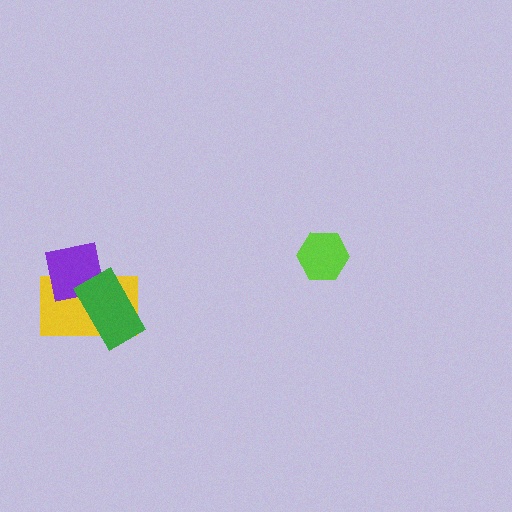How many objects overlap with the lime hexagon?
0 objects overlap with the lime hexagon.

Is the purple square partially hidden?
Yes, it is partially covered by another shape.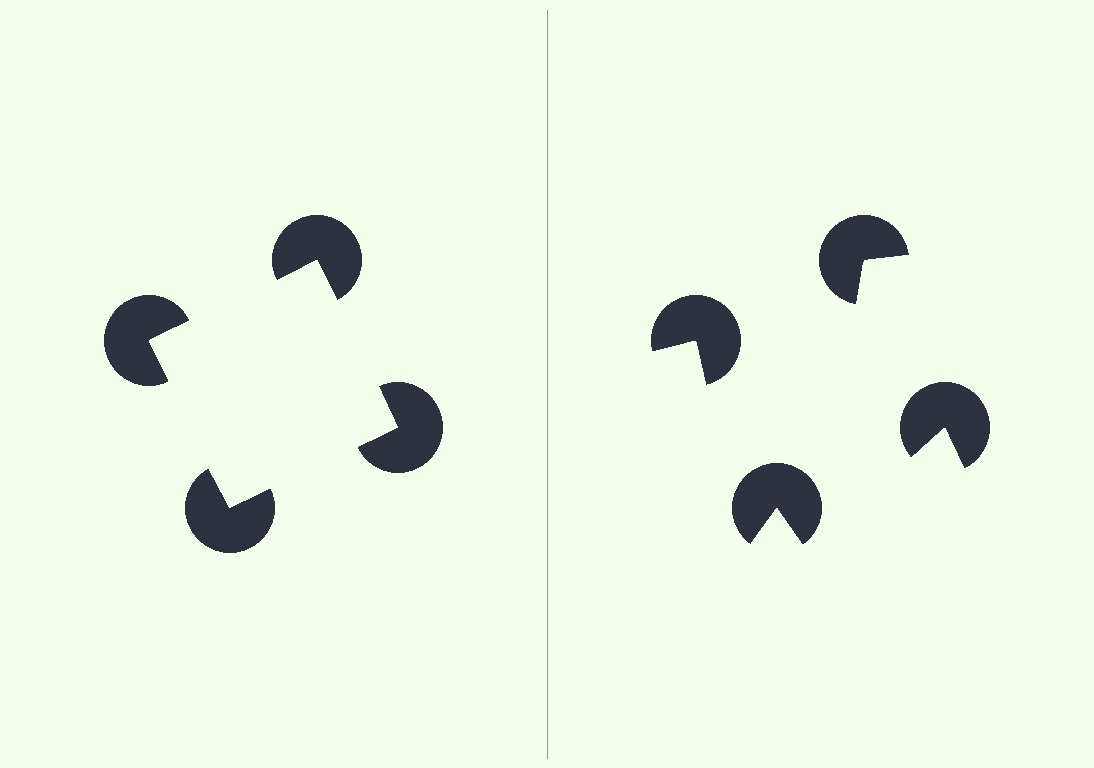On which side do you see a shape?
An illusory square appears on the left side. On the right side the wedge cuts are rotated, so no coherent shape forms.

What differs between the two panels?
The pac-man discs are positioned identically on both sides; only the wedge orientations differ. On the left they align to a square; on the right they are misaligned.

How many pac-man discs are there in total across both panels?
8 — 4 on each side.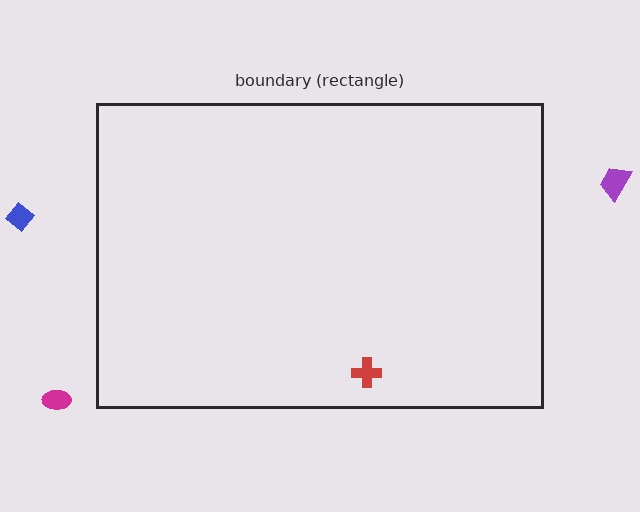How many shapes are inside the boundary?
1 inside, 3 outside.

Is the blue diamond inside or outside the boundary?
Outside.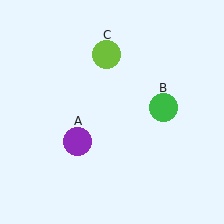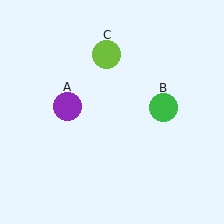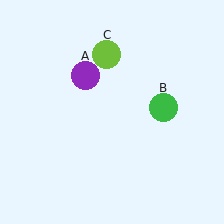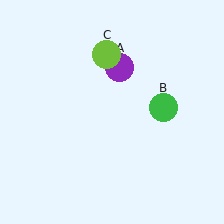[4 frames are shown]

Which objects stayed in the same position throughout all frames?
Green circle (object B) and lime circle (object C) remained stationary.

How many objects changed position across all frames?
1 object changed position: purple circle (object A).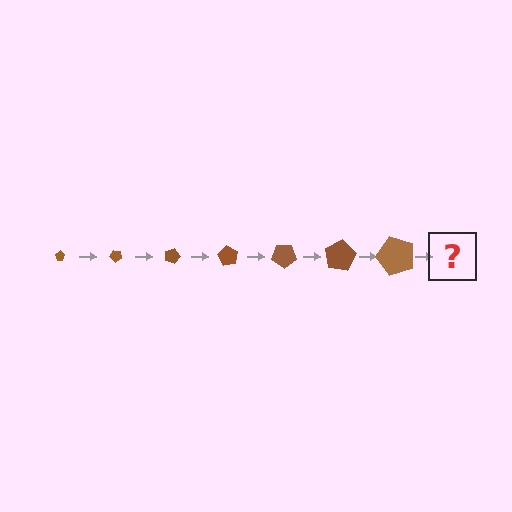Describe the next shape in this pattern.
It should be a pentagon, larger than the previous one and rotated 315 degrees from the start.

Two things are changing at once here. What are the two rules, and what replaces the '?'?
The two rules are that the pentagon grows larger each step and it rotates 45 degrees each step. The '?' should be a pentagon, larger than the previous one and rotated 315 degrees from the start.